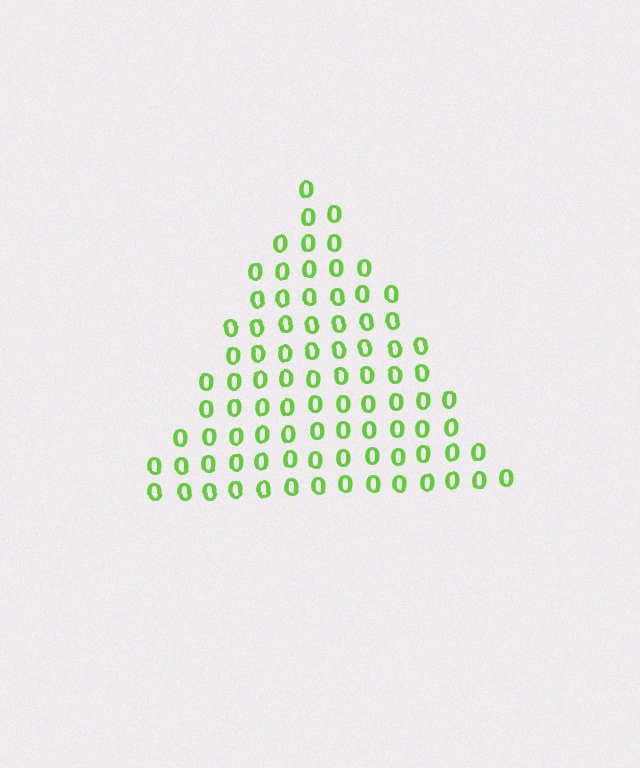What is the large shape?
The large shape is a triangle.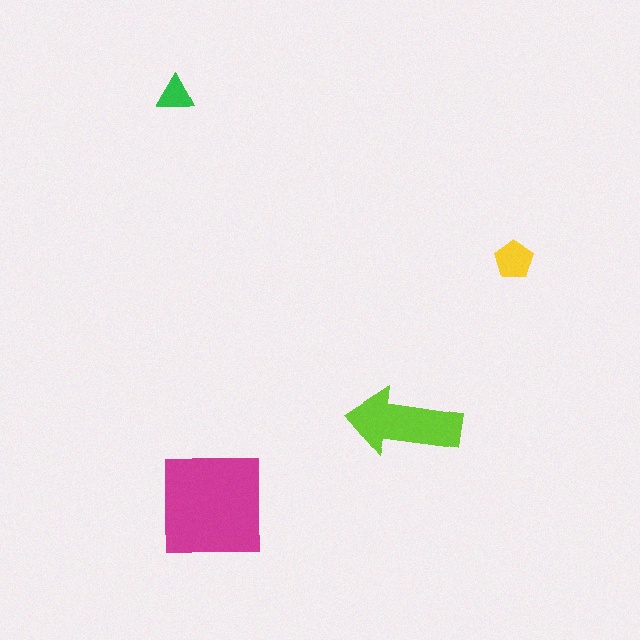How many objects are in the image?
There are 4 objects in the image.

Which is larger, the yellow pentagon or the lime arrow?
The lime arrow.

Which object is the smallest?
The green triangle.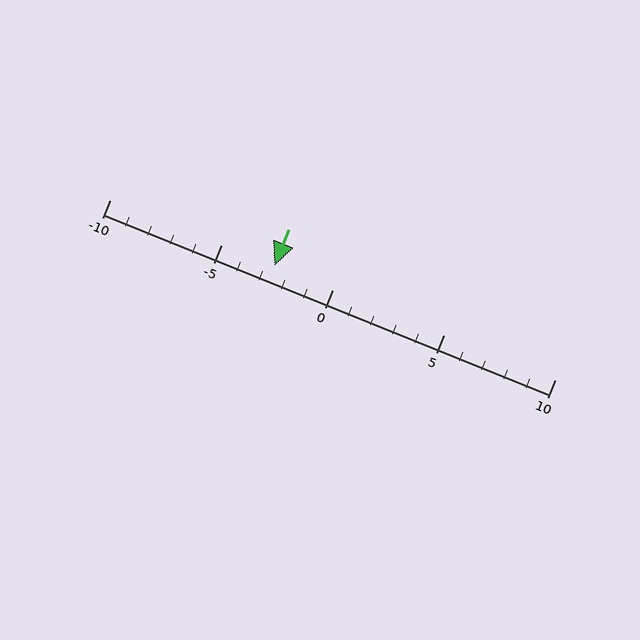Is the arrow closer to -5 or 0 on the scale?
The arrow is closer to -5.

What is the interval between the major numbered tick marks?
The major tick marks are spaced 5 units apart.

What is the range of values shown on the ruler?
The ruler shows values from -10 to 10.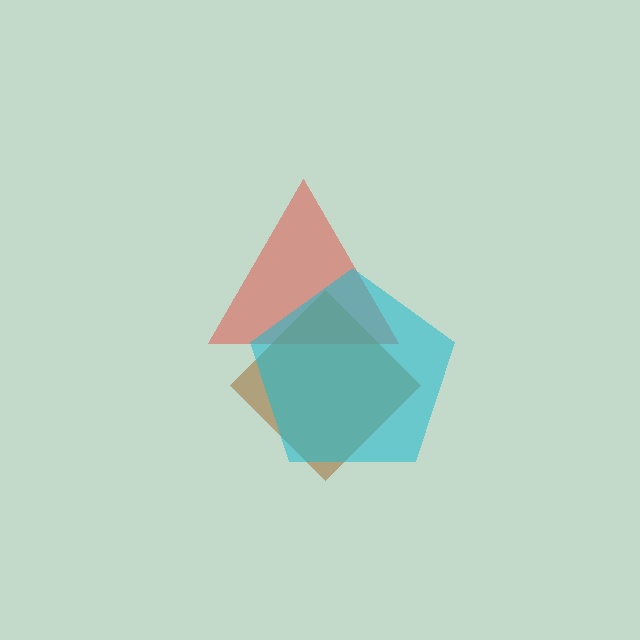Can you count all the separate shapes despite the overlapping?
Yes, there are 3 separate shapes.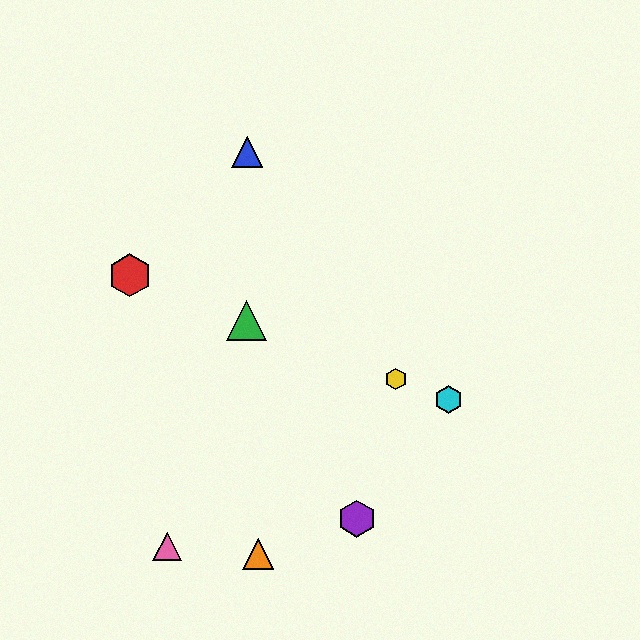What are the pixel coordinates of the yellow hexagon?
The yellow hexagon is at (396, 379).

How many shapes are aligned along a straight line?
4 shapes (the red hexagon, the green triangle, the yellow hexagon, the cyan hexagon) are aligned along a straight line.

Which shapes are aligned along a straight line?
The red hexagon, the green triangle, the yellow hexagon, the cyan hexagon are aligned along a straight line.